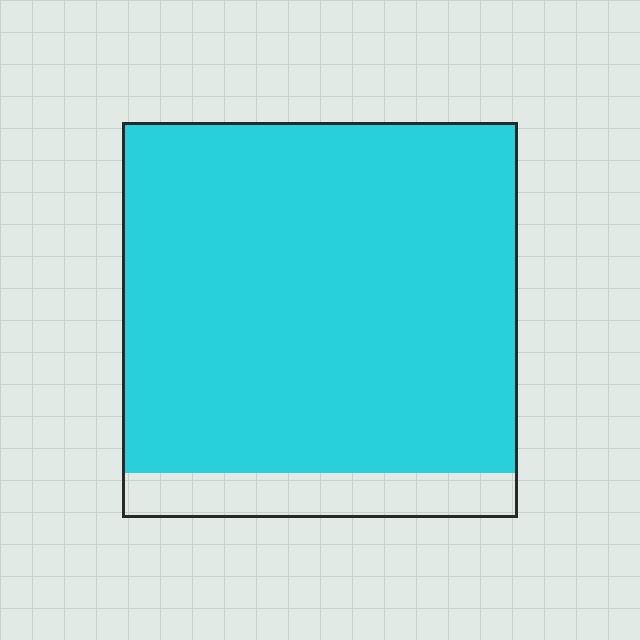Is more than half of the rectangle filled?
Yes.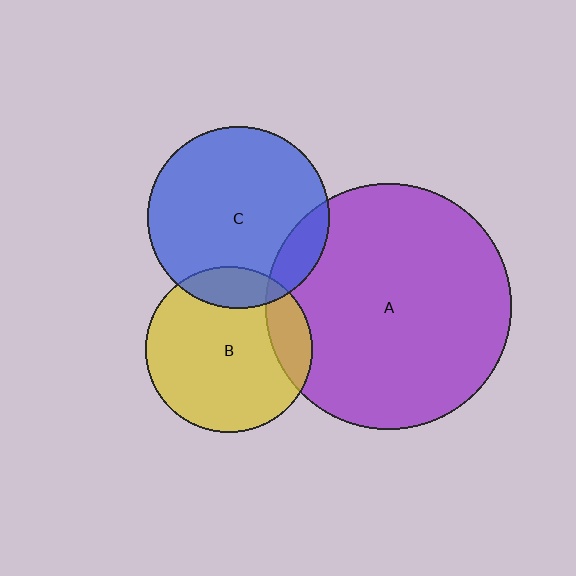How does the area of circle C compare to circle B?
Approximately 1.2 times.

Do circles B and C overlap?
Yes.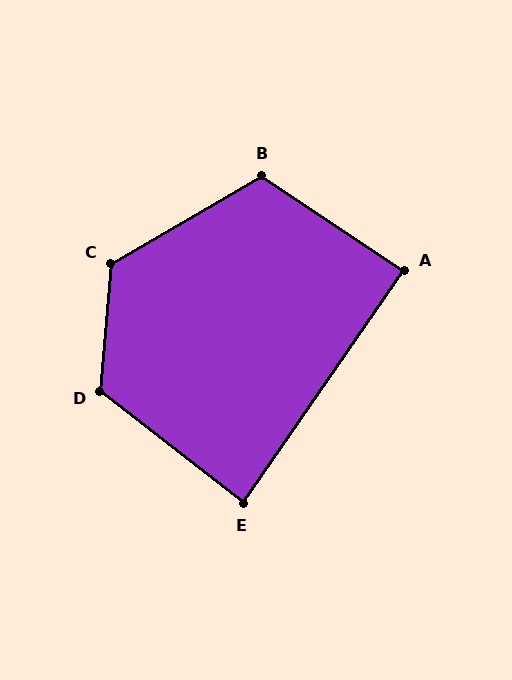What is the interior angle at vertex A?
Approximately 89 degrees (approximately right).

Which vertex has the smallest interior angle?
E, at approximately 87 degrees.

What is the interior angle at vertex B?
Approximately 116 degrees (obtuse).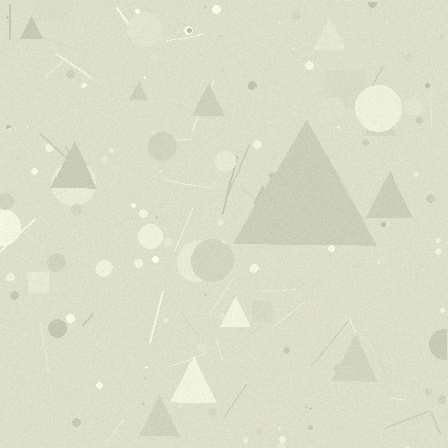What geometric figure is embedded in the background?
A triangle is embedded in the background.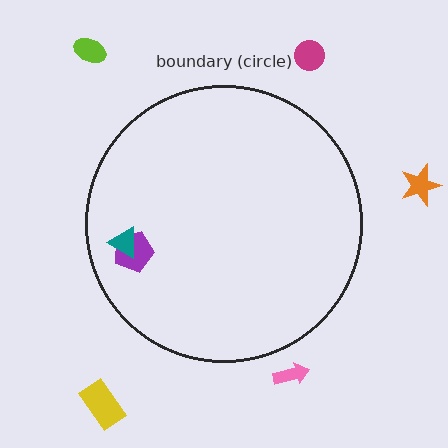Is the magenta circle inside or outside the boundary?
Outside.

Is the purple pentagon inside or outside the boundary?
Inside.